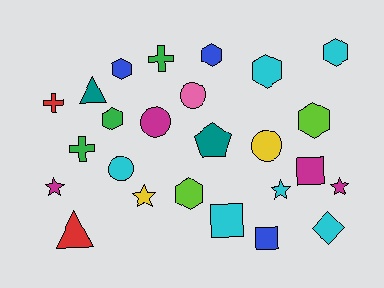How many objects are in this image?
There are 25 objects.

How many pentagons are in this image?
There is 1 pentagon.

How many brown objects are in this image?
There are no brown objects.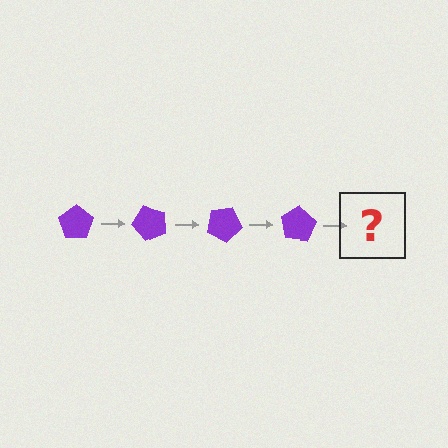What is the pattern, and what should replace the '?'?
The pattern is that the pentagon rotates 50 degrees each step. The '?' should be a purple pentagon rotated 200 degrees.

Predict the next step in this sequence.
The next step is a purple pentagon rotated 200 degrees.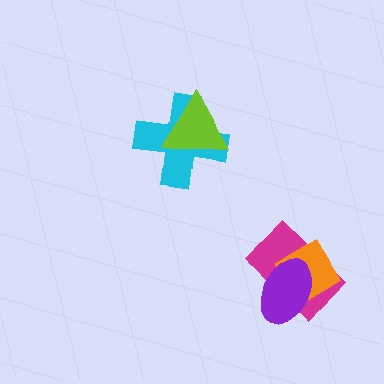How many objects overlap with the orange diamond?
2 objects overlap with the orange diamond.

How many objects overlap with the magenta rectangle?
2 objects overlap with the magenta rectangle.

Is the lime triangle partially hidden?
No, no other shape covers it.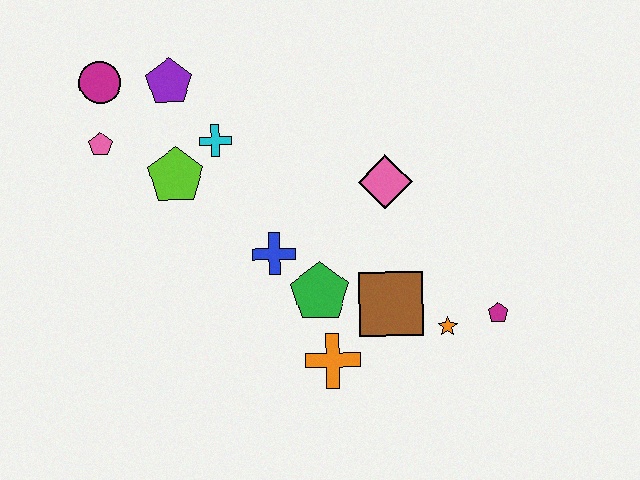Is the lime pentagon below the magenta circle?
Yes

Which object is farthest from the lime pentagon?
The magenta pentagon is farthest from the lime pentagon.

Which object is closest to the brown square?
The orange star is closest to the brown square.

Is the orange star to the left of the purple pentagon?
No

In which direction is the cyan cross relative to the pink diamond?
The cyan cross is to the left of the pink diamond.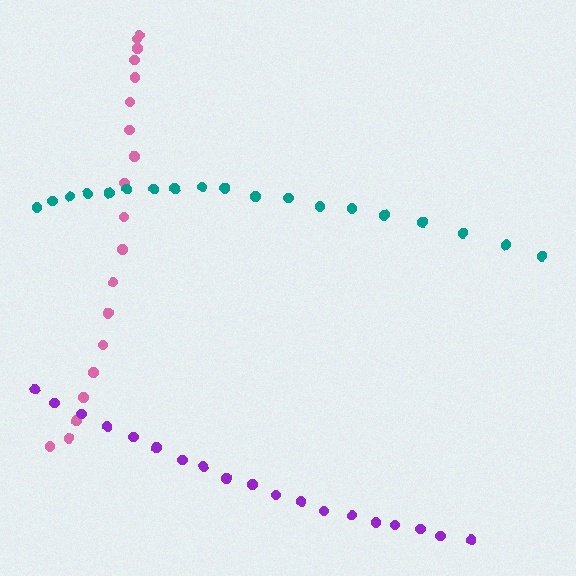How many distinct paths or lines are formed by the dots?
There are 3 distinct paths.